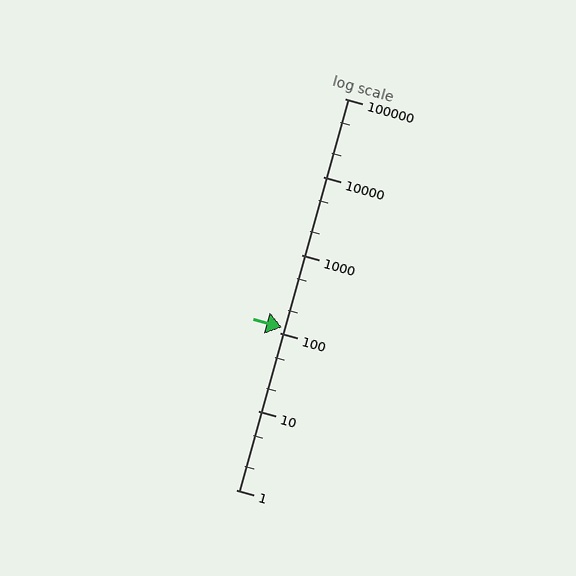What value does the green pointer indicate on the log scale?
The pointer indicates approximately 120.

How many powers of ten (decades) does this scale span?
The scale spans 5 decades, from 1 to 100000.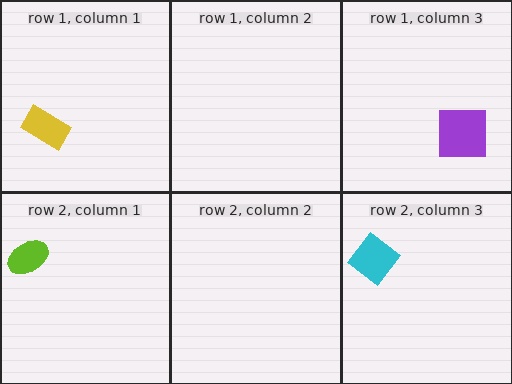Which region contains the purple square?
The row 1, column 3 region.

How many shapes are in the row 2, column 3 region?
1.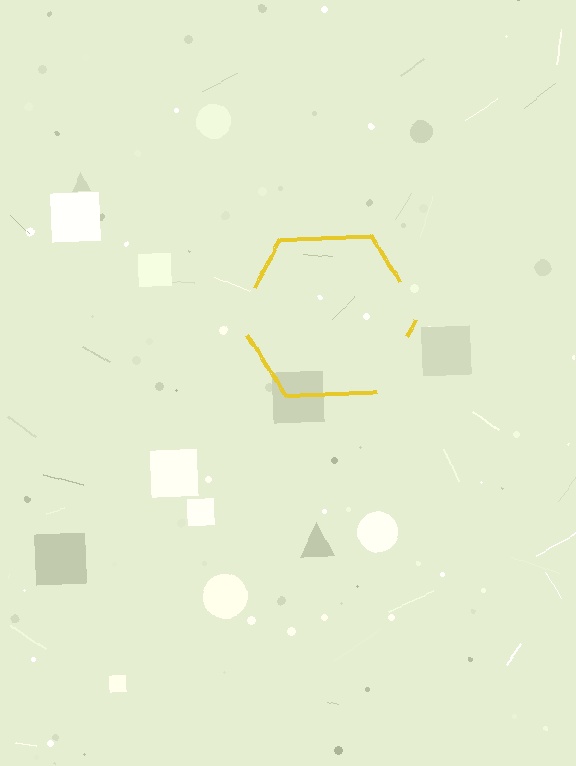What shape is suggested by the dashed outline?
The dashed outline suggests a hexagon.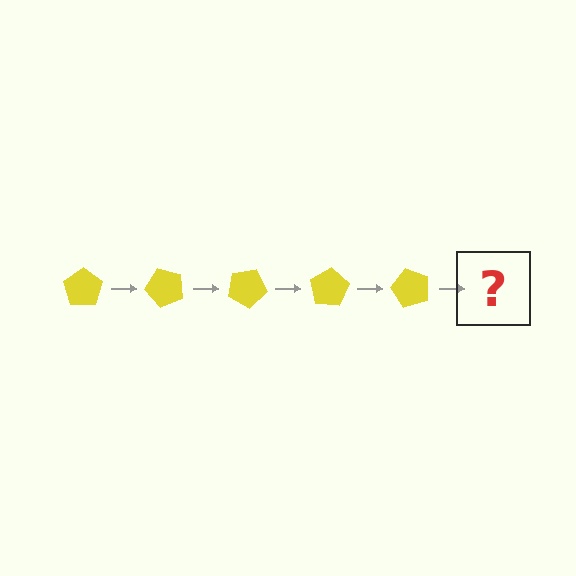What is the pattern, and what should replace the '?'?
The pattern is that the pentagon rotates 50 degrees each step. The '?' should be a yellow pentagon rotated 250 degrees.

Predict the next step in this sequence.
The next step is a yellow pentagon rotated 250 degrees.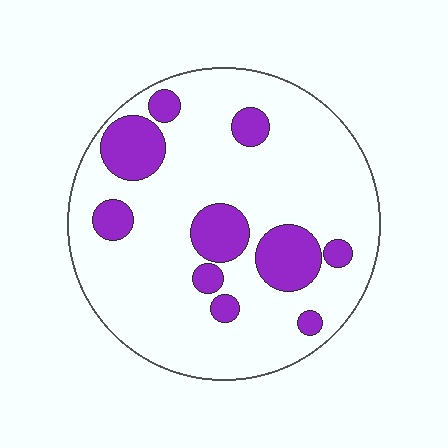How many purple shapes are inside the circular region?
10.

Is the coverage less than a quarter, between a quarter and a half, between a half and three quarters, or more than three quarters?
Less than a quarter.